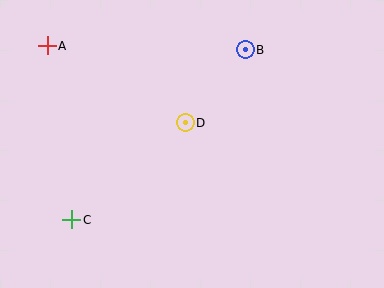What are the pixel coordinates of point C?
Point C is at (72, 220).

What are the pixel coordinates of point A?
Point A is at (47, 46).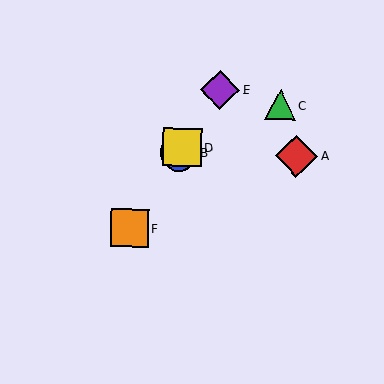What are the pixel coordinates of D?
Object D is at (182, 147).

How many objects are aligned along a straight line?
4 objects (B, D, E, F) are aligned along a straight line.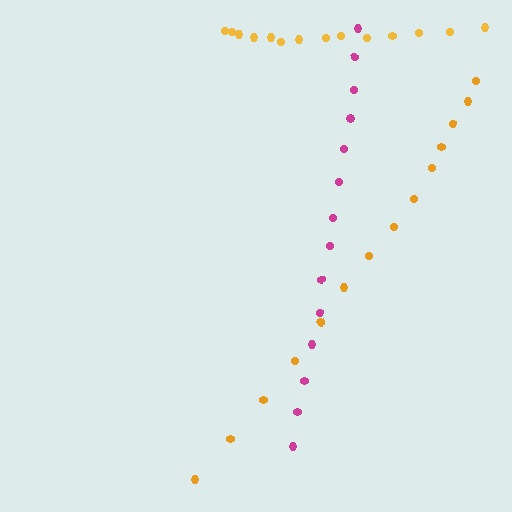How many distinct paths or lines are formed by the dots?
There are 3 distinct paths.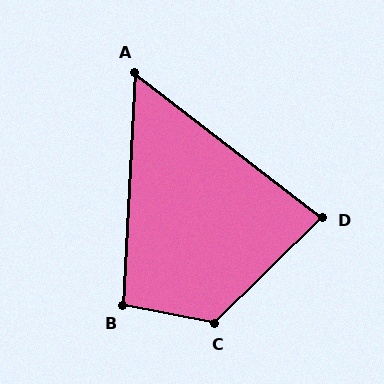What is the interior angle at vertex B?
Approximately 98 degrees (obtuse).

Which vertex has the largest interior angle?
C, at approximately 125 degrees.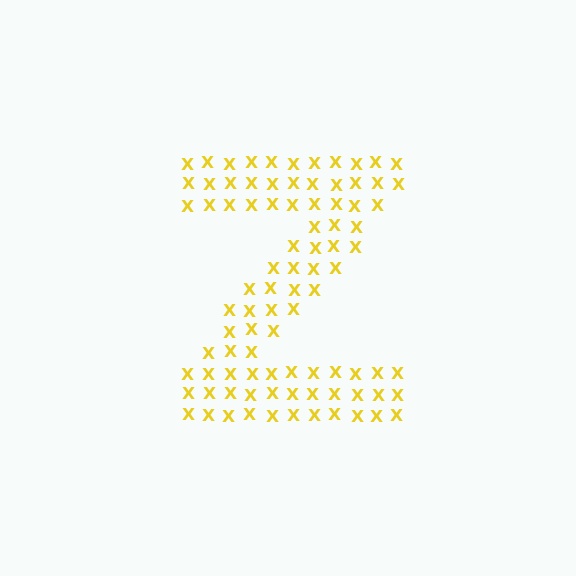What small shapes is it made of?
It is made of small letter X's.